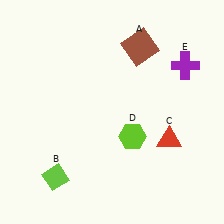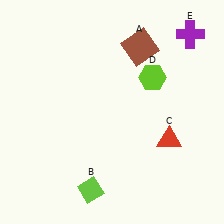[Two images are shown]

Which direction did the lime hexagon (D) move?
The lime hexagon (D) moved up.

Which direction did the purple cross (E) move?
The purple cross (E) moved up.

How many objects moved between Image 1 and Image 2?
3 objects moved between the two images.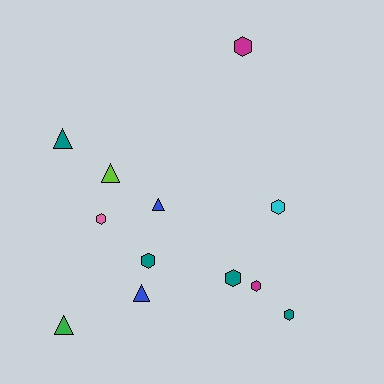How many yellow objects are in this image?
There are no yellow objects.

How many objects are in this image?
There are 12 objects.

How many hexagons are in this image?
There are 7 hexagons.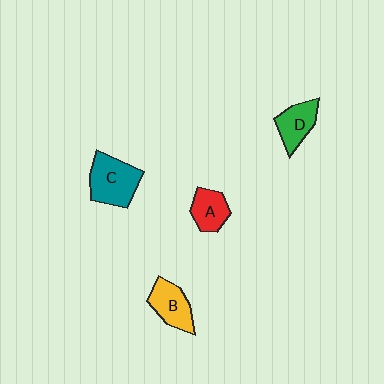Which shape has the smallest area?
Shape A (red).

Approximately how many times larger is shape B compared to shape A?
Approximately 1.2 times.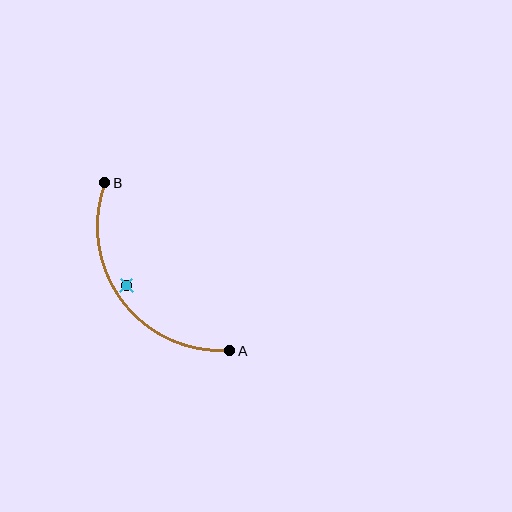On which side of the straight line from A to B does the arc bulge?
The arc bulges below and to the left of the straight line connecting A and B.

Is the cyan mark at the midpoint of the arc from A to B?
No — the cyan mark does not lie on the arc at all. It sits slightly inside the curve.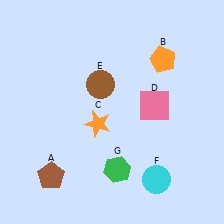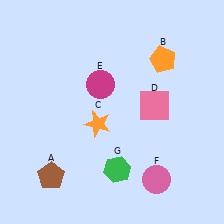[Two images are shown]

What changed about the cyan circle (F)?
In Image 1, F is cyan. In Image 2, it changed to pink.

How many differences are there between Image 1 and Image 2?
There are 2 differences between the two images.